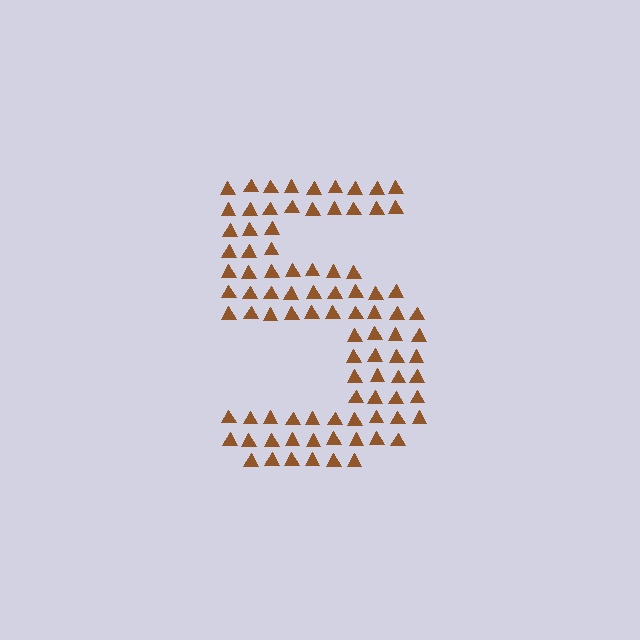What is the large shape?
The large shape is the digit 5.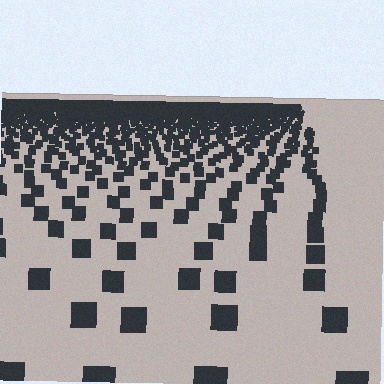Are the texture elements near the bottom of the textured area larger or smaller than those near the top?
Larger. Near the bottom, elements are closer to the viewer and appear at a bigger on-screen size.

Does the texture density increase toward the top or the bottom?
Density increases toward the top.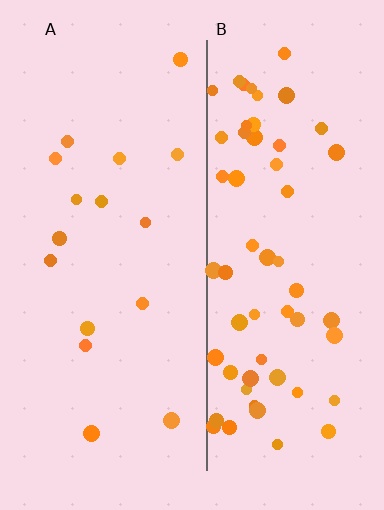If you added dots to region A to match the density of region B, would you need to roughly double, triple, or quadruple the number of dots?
Approximately quadruple.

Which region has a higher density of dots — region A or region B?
B (the right).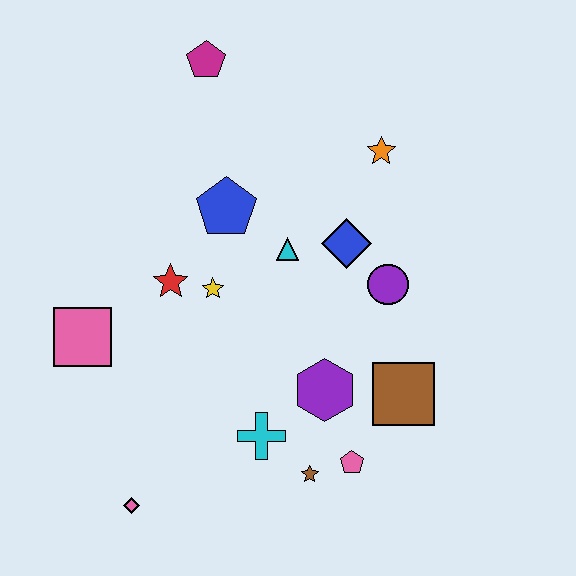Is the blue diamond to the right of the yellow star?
Yes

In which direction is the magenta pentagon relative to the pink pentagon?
The magenta pentagon is above the pink pentagon.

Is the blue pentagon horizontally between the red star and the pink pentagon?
Yes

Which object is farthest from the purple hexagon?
The magenta pentagon is farthest from the purple hexagon.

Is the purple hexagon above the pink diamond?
Yes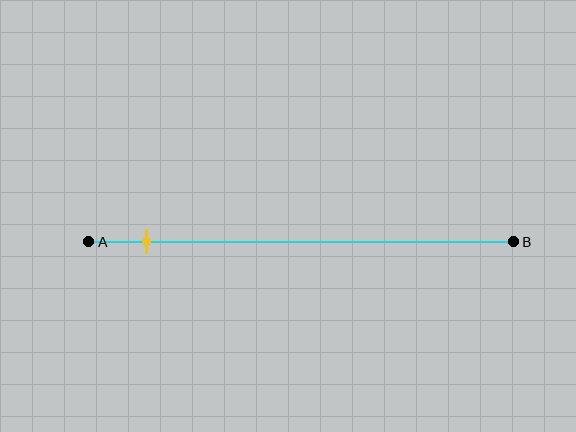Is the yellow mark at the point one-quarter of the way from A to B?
No, the mark is at about 15% from A, not at the 25% one-quarter point.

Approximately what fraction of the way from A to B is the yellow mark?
The yellow mark is approximately 15% of the way from A to B.